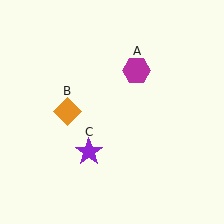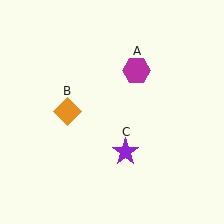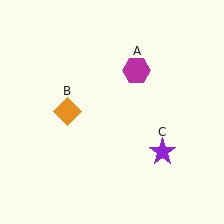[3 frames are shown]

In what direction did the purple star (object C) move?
The purple star (object C) moved right.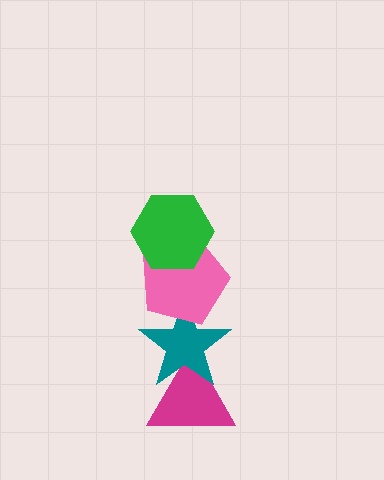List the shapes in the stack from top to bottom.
From top to bottom: the green hexagon, the pink pentagon, the teal star, the magenta triangle.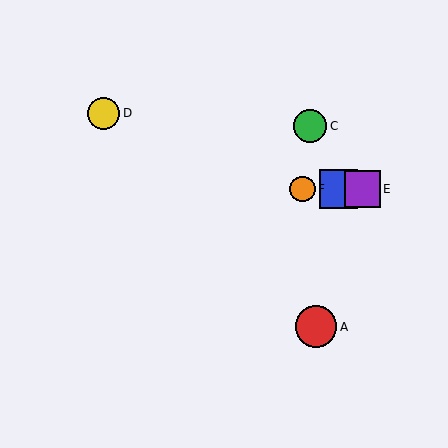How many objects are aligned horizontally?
3 objects (B, E, F) are aligned horizontally.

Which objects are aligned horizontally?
Objects B, E, F are aligned horizontally.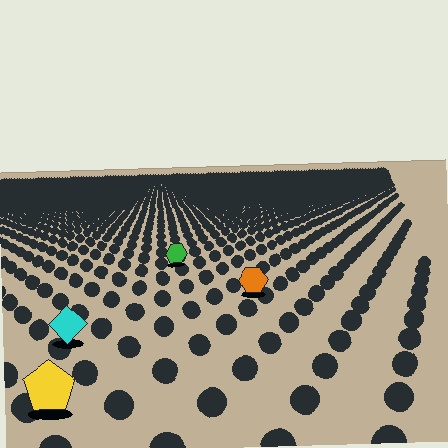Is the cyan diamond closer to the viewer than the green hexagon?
Yes. The cyan diamond is closer — you can tell from the texture gradient: the ground texture is coarser near it.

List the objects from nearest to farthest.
From nearest to farthest: the yellow pentagon, the cyan diamond, the orange hexagon, the green hexagon.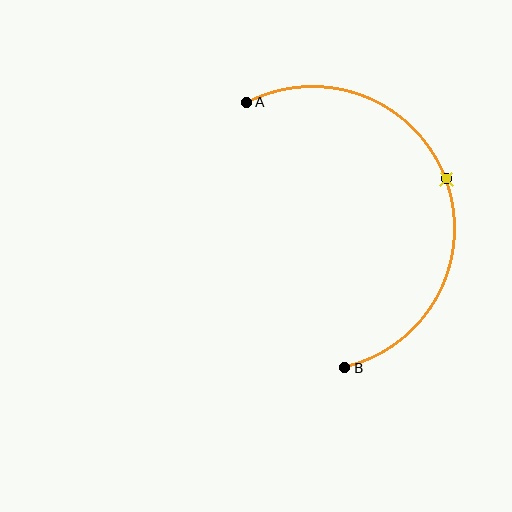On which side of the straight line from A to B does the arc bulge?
The arc bulges to the right of the straight line connecting A and B.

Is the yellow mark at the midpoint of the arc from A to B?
Yes. The yellow mark lies on the arc at equal arc-length from both A and B — it is the arc midpoint.